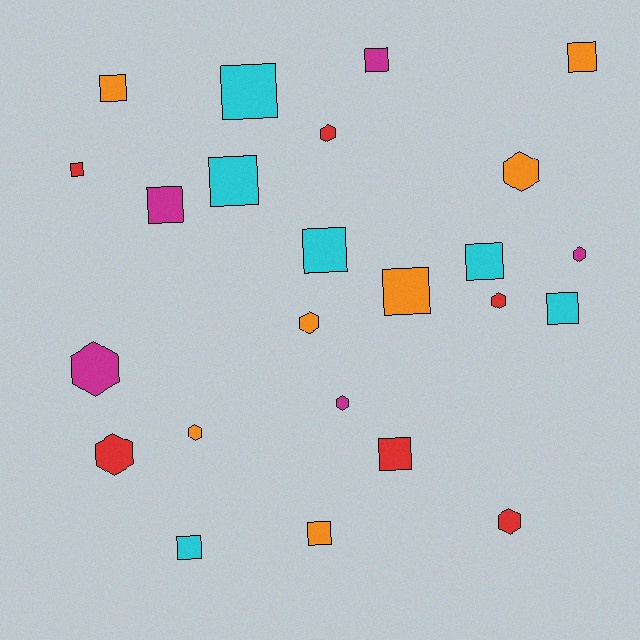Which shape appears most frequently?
Square, with 14 objects.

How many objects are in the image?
There are 24 objects.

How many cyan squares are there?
There are 6 cyan squares.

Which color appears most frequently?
Orange, with 7 objects.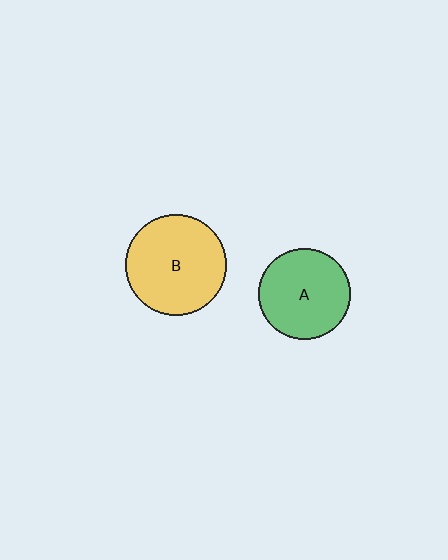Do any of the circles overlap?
No, none of the circles overlap.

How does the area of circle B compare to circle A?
Approximately 1.2 times.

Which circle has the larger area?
Circle B (yellow).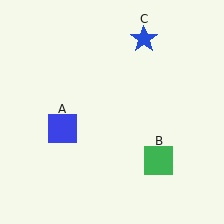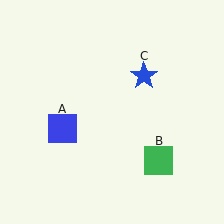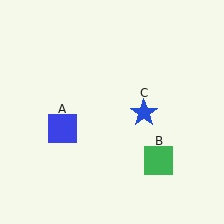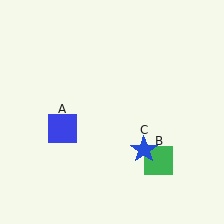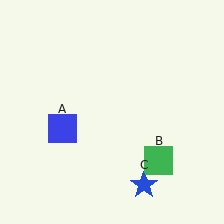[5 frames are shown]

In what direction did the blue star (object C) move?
The blue star (object C) moved down.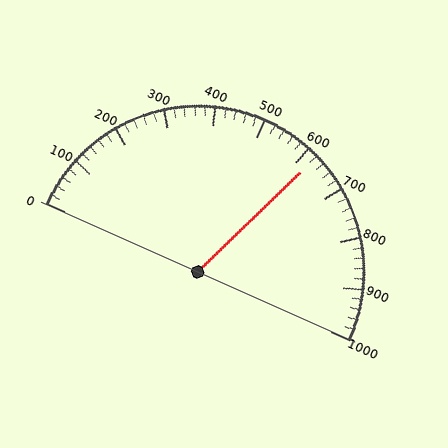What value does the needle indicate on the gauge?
The needle indicates approximately 620.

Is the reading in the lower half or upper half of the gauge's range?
The reading is in the upper half of the range (0 to 1000).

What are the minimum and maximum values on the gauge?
The gauge ranges from 0 to 1000.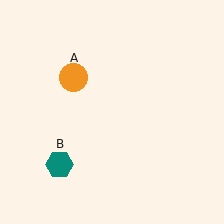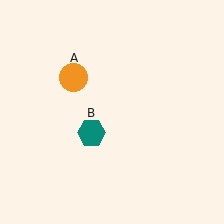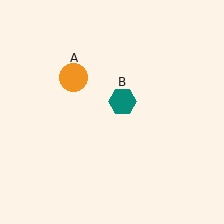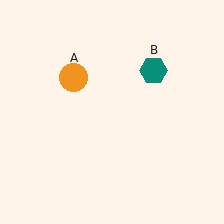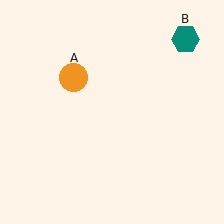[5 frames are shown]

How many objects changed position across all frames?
1 object changed position: teal hexagon (object B).